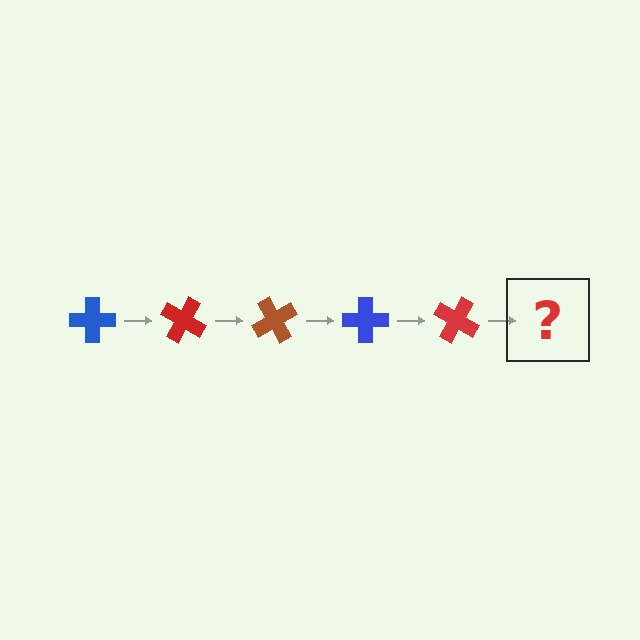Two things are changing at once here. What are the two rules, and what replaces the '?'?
The two rules are that it rotates 30 degrees each step and the color cycles through blue, red, and brown. The '?' should be a brown cross, rotated 150 degrees from the start.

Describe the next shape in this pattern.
It should be a brown cross, rotated 150 degrees from the start.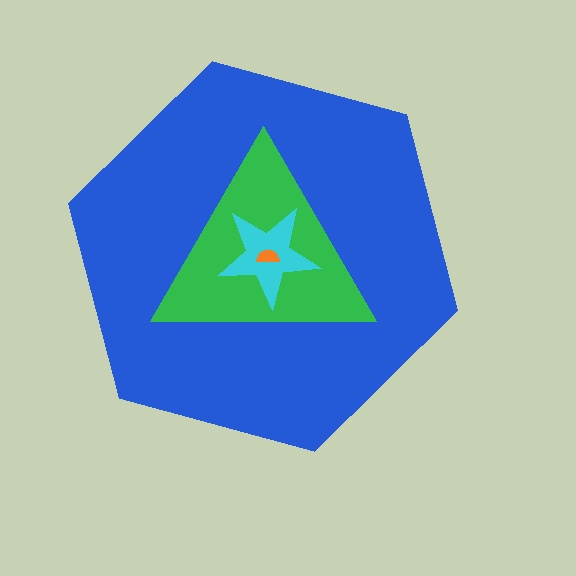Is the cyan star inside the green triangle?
Yes.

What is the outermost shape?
The blue hexagon.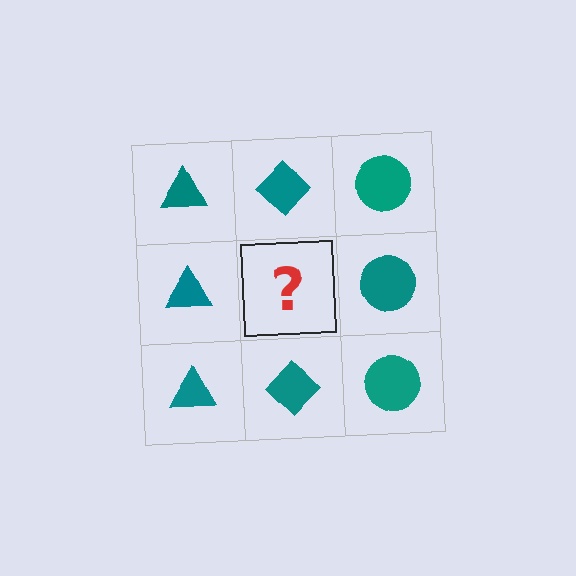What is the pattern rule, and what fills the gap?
The rule is that each column has a consistent shape. The gap should be filled with a teal diamond.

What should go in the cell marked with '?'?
The missing cell should contain a teal diamond.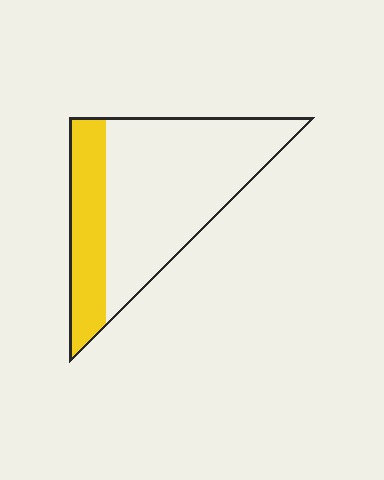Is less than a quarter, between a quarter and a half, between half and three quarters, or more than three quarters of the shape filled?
Between a quarter and a half.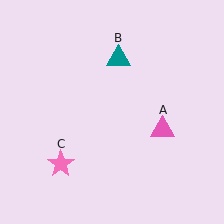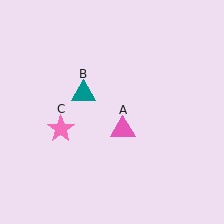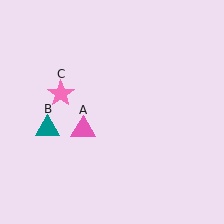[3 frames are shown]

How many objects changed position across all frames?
3 objects changed position: pink triangle (object A), teal triangle (object B), pink star (object C).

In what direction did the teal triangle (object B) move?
The teal triangle (object B) moved down and to the left.